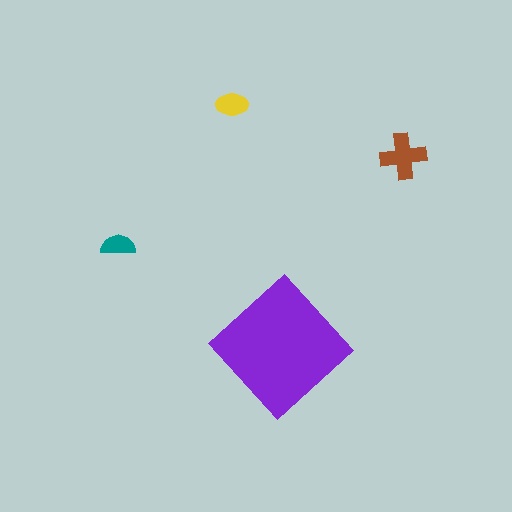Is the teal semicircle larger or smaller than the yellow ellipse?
Smaller.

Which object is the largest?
The purple diamond.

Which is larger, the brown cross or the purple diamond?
The purple diamond.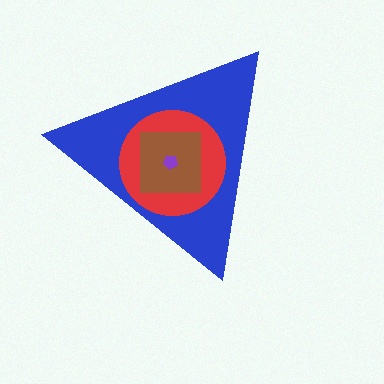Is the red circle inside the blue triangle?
Yes.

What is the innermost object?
The purple pentagon.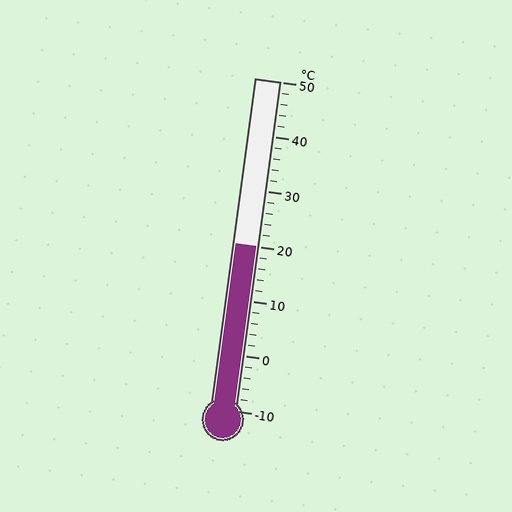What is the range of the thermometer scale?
The thermometer scale ranges from -10°C to 50°C.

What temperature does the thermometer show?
The thermometer shows approximately 20°C.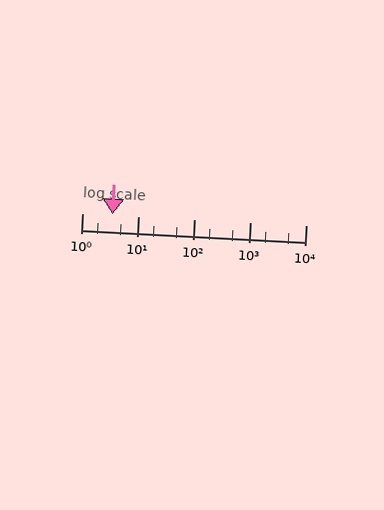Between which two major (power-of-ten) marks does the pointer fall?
The pointer is between 1 and 10.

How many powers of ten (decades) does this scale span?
The scale spans 4 decades, from 1 to 10000.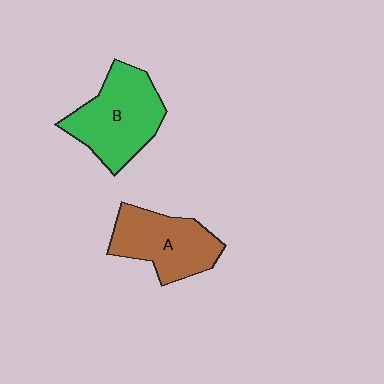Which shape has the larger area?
Shape B (green).